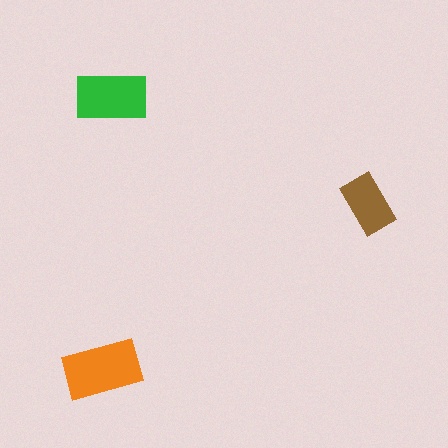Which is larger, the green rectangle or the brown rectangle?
The green one.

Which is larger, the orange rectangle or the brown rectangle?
The orange one.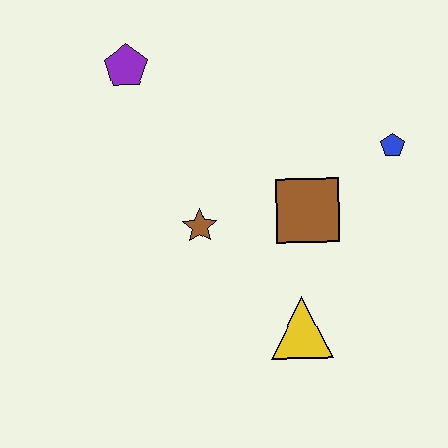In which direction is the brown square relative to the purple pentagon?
The brown square is to the right of the purple pentagon.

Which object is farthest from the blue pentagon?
The purple pentagon is farthest from the blue pentagon.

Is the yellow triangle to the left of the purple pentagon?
No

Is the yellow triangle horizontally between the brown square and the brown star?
Yes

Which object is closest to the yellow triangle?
The brown square is closest to the yellow triangle.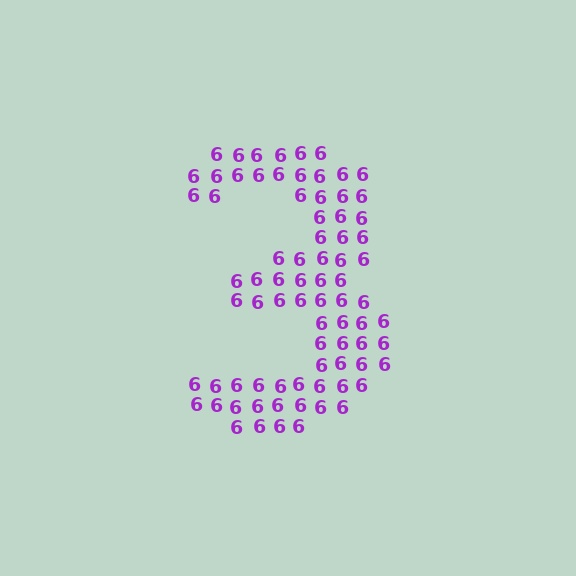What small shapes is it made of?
It is made of small digit 6's.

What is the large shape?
The large shape is the digit 3.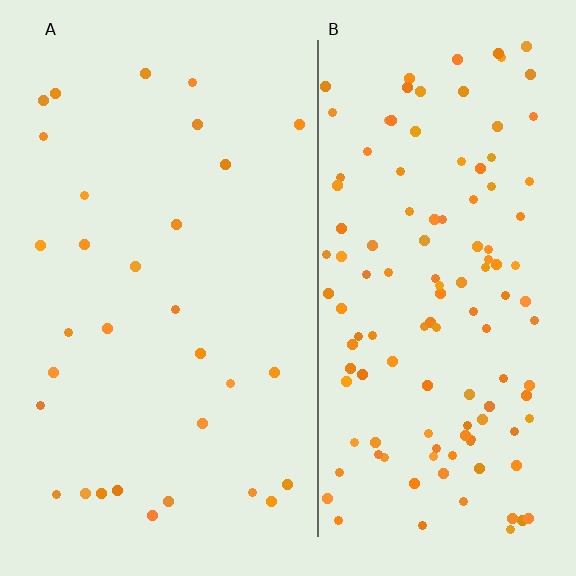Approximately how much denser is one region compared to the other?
Approximately 4.0× — region B over region A.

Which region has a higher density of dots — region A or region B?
B (the right).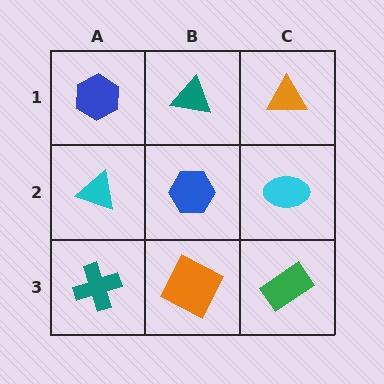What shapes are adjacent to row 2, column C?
An orange triangle (row 1, column C), a green rectangle (row 3, column C), a blue hexagon (row 2, column B).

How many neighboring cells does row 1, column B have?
3.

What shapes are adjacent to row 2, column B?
A teal triangle (row 1, column B), an orange square (row 3, column B), a cyan triangle (row 2, column A), a cyan ellipse (row 2, column C).